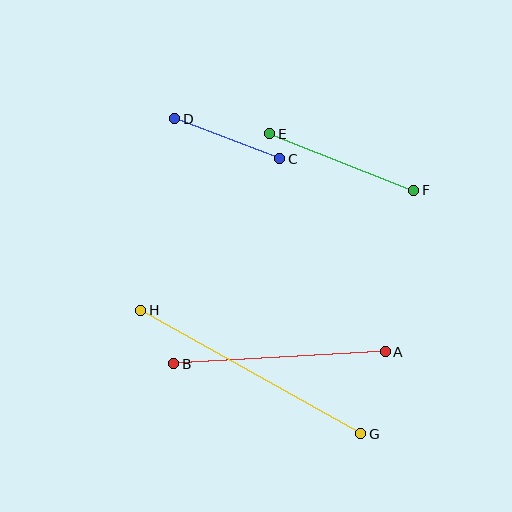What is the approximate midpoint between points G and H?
The midpoint is at approximately (251, 372) pixels.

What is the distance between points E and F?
The distance is approximately 155 pixels.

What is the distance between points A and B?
The distance is approximately 212 pixels.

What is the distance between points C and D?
The distance is approximately 113 pixels.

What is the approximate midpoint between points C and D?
The midpoint is at approximately (227, 139) pixels.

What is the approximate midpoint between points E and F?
The midpoint is at approximately (342, 162) pixels.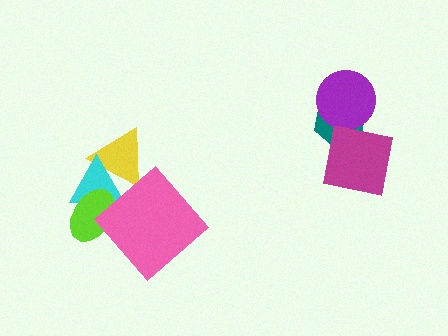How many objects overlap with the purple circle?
2 objects overlap with the purple circle.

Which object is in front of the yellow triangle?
The cyan triangle is in front of the yellow triangle.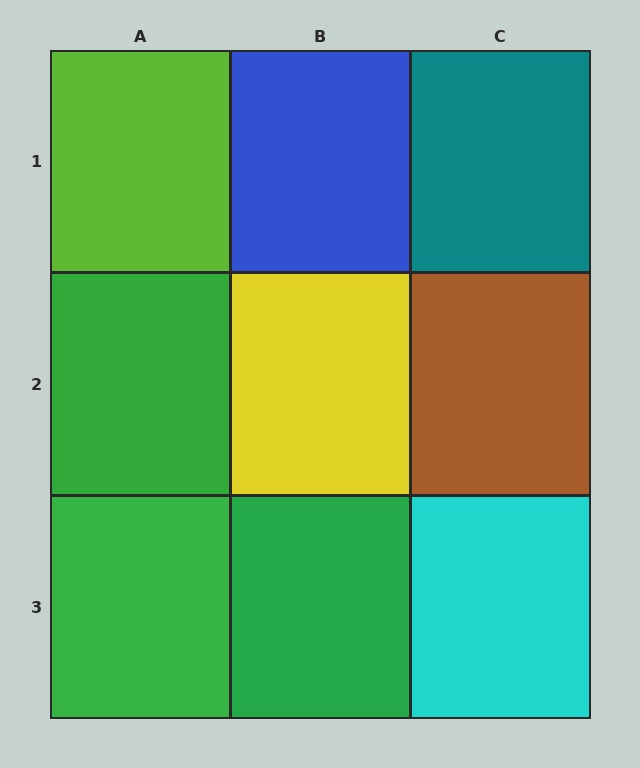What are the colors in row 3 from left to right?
Green, green, cyan.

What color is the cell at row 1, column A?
Lime.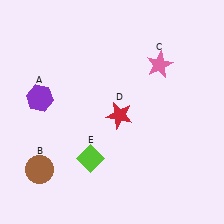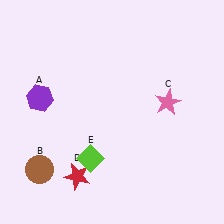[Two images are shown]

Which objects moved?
The objects that moved are: the pink star (C), the red star (D).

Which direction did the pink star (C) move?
The pink star (C) moved down.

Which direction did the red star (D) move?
The red star (D) moved down.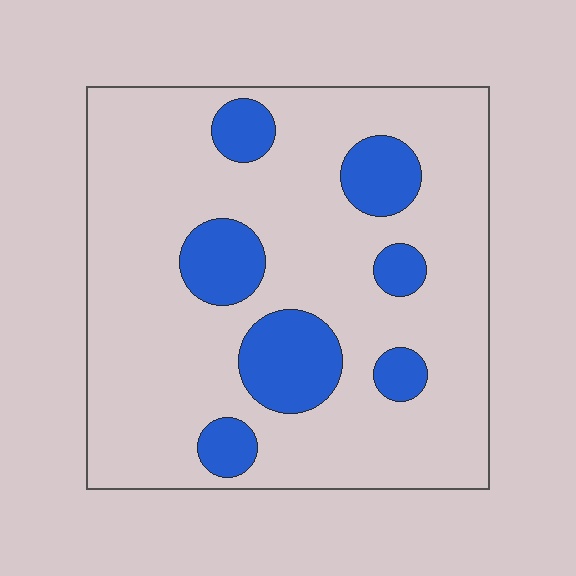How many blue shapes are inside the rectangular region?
7.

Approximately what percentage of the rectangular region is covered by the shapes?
Approximately 20%.